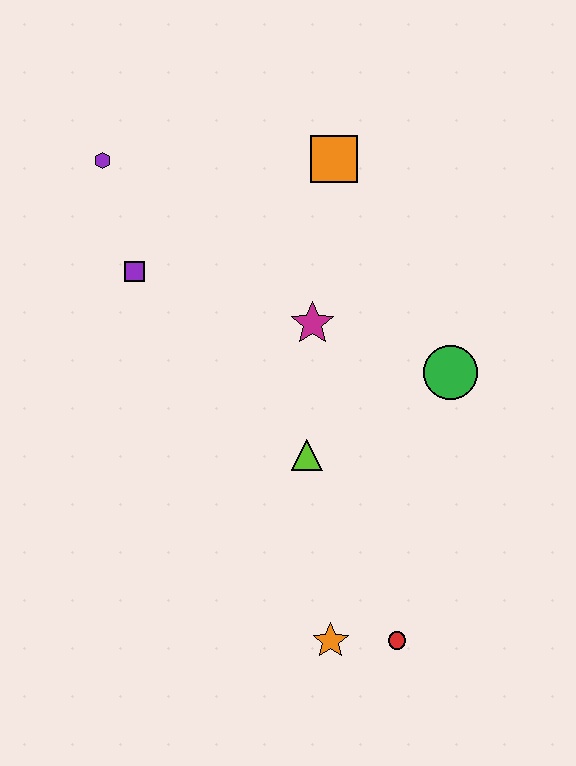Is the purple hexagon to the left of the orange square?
Yes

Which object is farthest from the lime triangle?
The purple hexagon is farthest from the lime triangle.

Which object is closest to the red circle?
The orange star is closest to the red circle.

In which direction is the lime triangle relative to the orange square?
The lime triangle is below the orange square.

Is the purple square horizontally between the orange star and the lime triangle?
No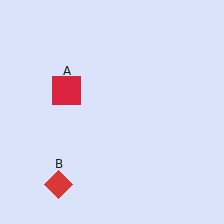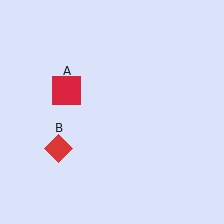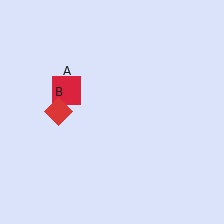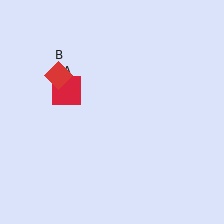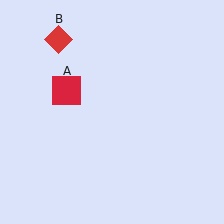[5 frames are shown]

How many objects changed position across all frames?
1 object changed position: red diamond (object B).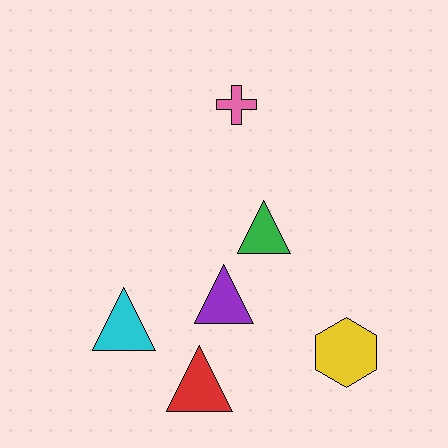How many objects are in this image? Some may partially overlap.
There are 6 objects.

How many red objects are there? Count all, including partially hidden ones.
There is 1 red object.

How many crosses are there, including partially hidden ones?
There is 1 cross.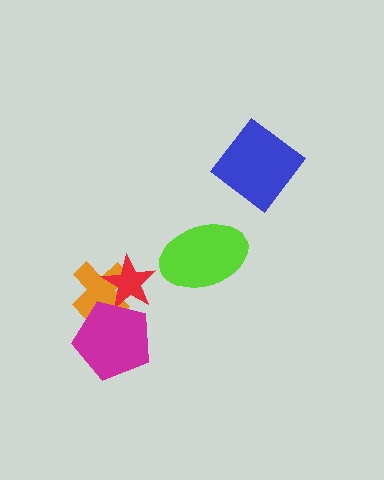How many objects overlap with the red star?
2 objects overlap with the red star.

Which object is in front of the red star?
The magenta pentagon is in front of the red star.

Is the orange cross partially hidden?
Yes, it is partially covered by another shape.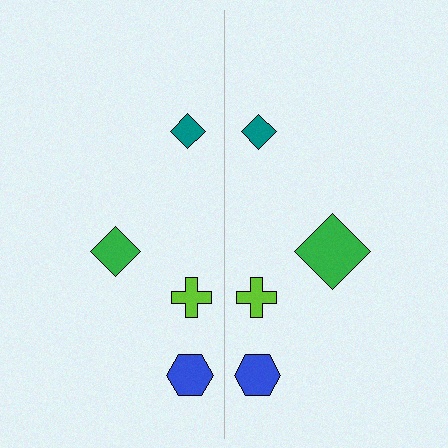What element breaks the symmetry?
The green diamond on the right side has a different size than its mirror counterpart.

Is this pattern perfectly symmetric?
No, the pattern is not perfectly symmetric. The green diamond on the right side has a different size than its mirror counterpart.